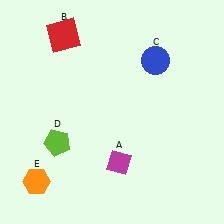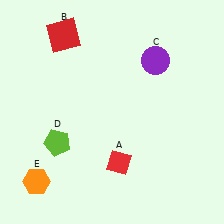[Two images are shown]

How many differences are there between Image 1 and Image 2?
There are 2 differences between the two images.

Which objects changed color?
A changed from magenta to red. C changed from blue to purple.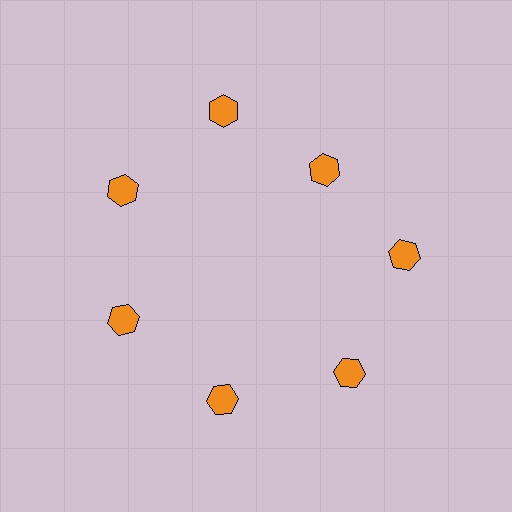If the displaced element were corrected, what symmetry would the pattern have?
It would have 7-fold rotational symmetry — the pattern would map onto itself every 51 degrees.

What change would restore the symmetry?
The symmetry would be restored by moving it outward, back onto the ring so that all 7 hexagons sit at equal angles and equal distance from the center.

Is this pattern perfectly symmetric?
No. The 7 orange hexagons are arranged in a ring, but one element near the 1 o'clock position is pulled inward toward the center, breaking the 7-fold rotational symmetry.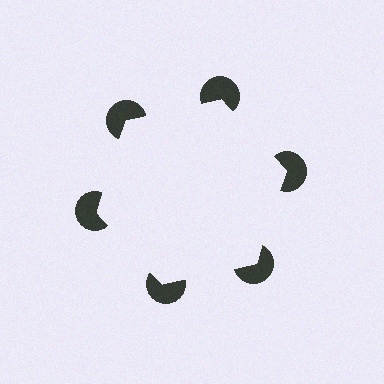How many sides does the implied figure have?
6 sides.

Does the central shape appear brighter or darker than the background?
It typically appears slightly brighter than the background, even though no actual brightness change is drawn.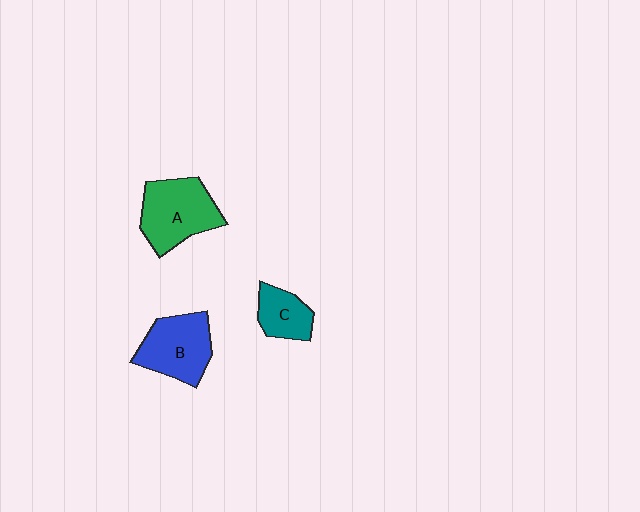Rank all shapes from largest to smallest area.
From largest to smallest: A (green), B (blue), C (teal).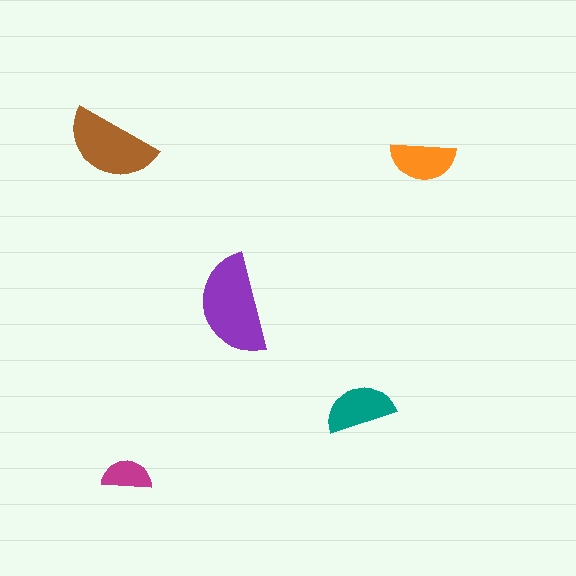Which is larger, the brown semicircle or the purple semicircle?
The purple one.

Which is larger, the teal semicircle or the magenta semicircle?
The teal one.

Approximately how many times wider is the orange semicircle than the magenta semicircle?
About 1.5 times wider.